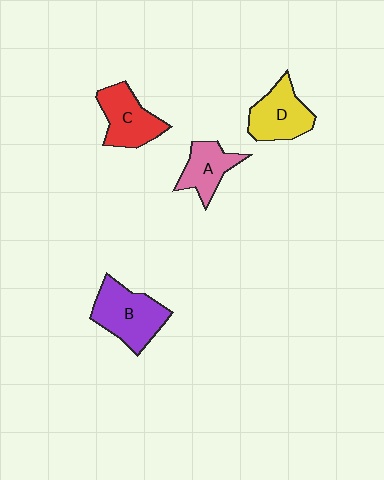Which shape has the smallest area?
Shape A (pink).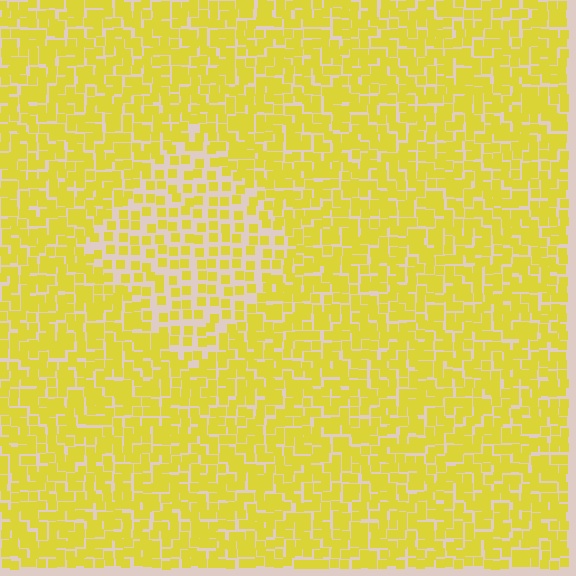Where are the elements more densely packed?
The elements are more densely packed outside the diamond boundary.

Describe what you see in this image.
The image contains small yellow elements arranged at two different densities. A diamond-shaped region is visible where the elements are less densely packed than the surrounding area.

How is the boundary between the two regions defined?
The boundary is defined by a change in element density (approximately 1.9x ratio). All elements are the same color, size, and shape.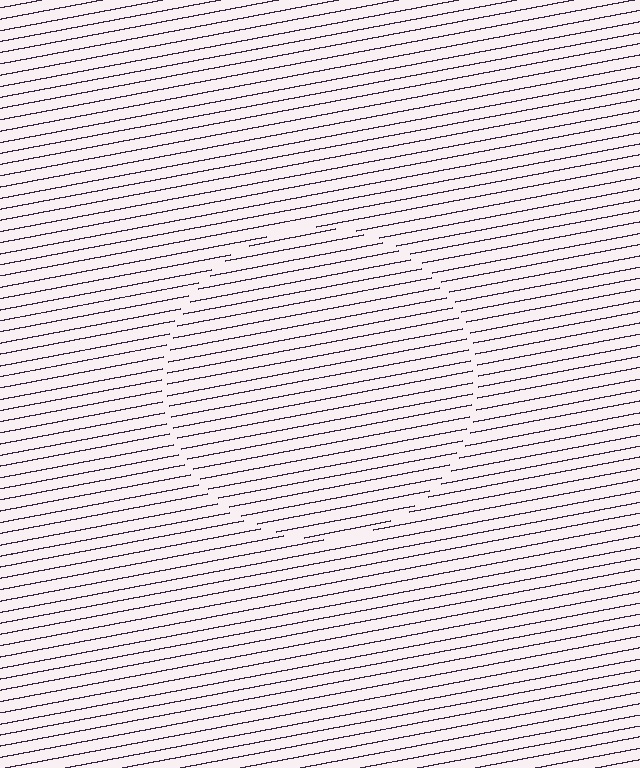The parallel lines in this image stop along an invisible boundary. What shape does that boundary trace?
An illusory circle. The interior of the shape contains the same grating, shifted by half a period — the contour is defined by the phase discontinuity where line-ends from the inner and outer gratings abut.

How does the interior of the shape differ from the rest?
The interior of the shape contains the same grating, shifted by half a period — the contour is defined by the phase discontinuity where line-ends from the inner and outer gratings abut.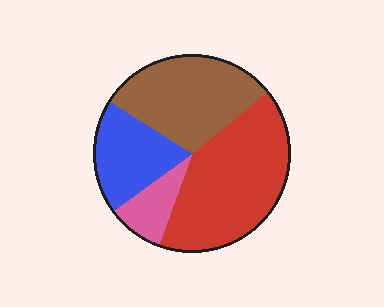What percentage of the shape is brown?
Brown covers 30% of the shape.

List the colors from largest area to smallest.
From largest to smallest: red, brown, blue, pink.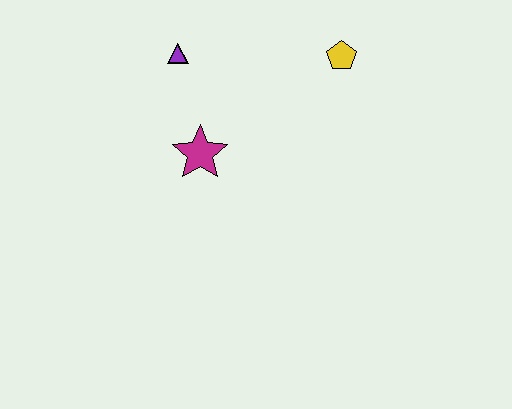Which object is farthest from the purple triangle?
The yellow pentagon is farthest from the purple triangle.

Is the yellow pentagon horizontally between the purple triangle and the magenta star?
No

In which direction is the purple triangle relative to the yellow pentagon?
The purple triangle is to the left of the yellow pentagon.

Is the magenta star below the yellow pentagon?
Yes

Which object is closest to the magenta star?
The purple triangle is closest to the magenta star.